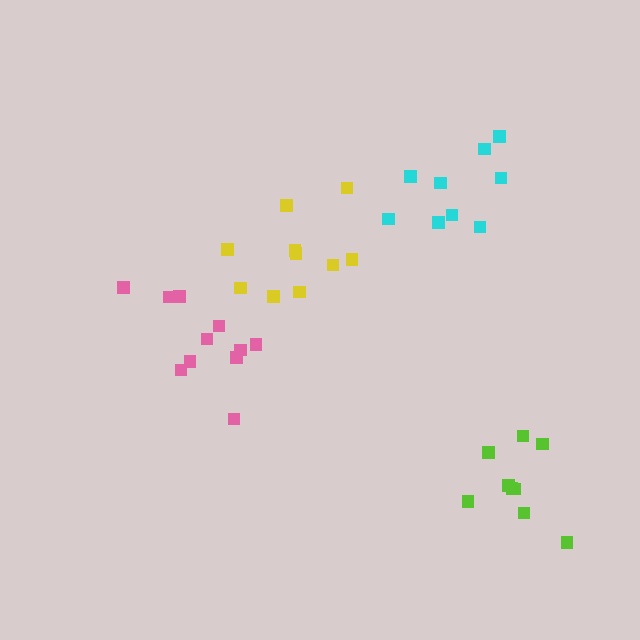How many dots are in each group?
Group 1: 9 dots, Group 2: 10 dots, Group 3: 11 dots, Group 4: 9 dots (39 total).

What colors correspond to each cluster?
The clusters are colored: cyan, yellow, pink, lime.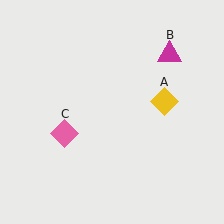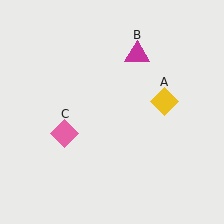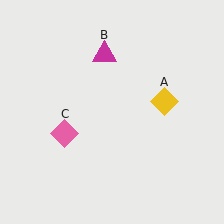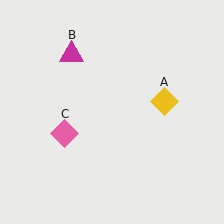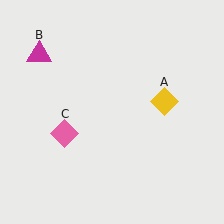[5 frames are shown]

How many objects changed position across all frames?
1 object changed position: magenta triangle (object B).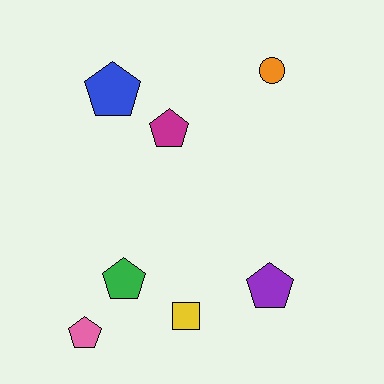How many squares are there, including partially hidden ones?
There is 1 square.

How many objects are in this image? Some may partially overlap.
There are 7 objects.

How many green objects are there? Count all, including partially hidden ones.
There is 1 green object.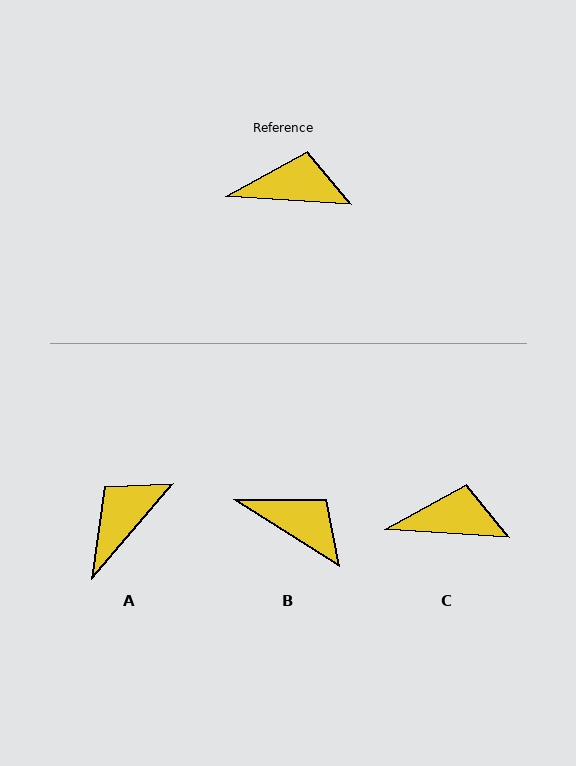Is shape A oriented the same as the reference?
No, it is off by about 53 degrees.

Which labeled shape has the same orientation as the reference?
C.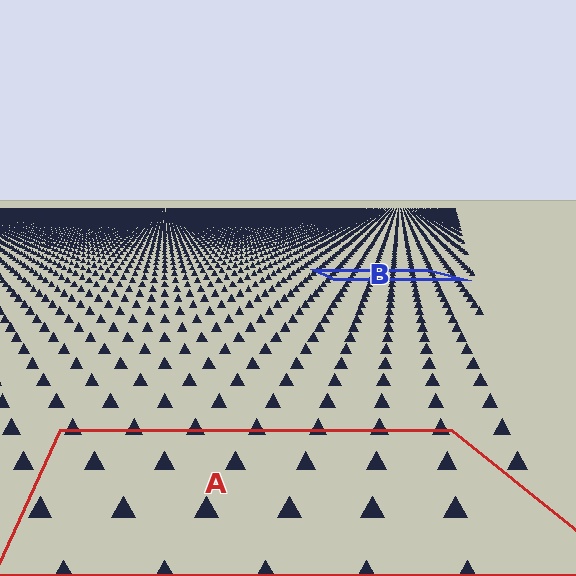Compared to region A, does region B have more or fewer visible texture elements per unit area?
Region B has more texture elements per unit area — they are packed more densely because it is farther away.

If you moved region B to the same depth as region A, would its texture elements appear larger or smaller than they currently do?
They would appear larger. At a closer depth, the same texture elements are projected at a bigger on-screen size.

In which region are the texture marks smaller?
The texture marks are smaller in region B, because it is farther away.